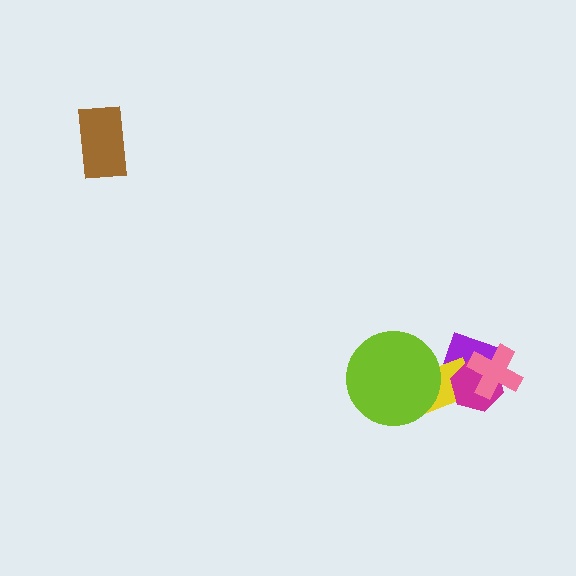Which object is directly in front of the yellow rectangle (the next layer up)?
The lime circle is directly in front of the yellow rectangle.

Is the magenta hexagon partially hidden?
Yes, it is partially covered by another shape.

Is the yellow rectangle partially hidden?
Yes, it is partially covered by another shape.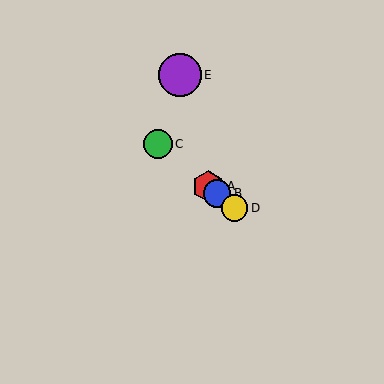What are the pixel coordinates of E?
Object E is at (180, 75).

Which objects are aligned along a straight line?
Objects A, B, C, D are aligned along a straight line.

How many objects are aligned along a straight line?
4 objects (A, B, C, D) are aligned along a straight line.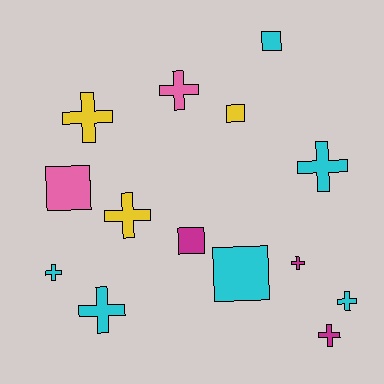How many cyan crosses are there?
There are 4 cyan crosses.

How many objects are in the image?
There are 14 objects.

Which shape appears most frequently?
Cross, with 9 objects.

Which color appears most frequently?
Cyan, with 6 objects.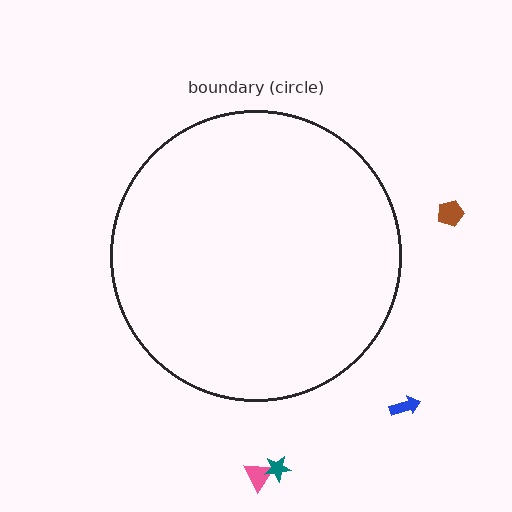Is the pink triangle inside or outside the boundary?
Outside.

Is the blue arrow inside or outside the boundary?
Outside.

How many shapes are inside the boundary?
0 inside, 4 outside.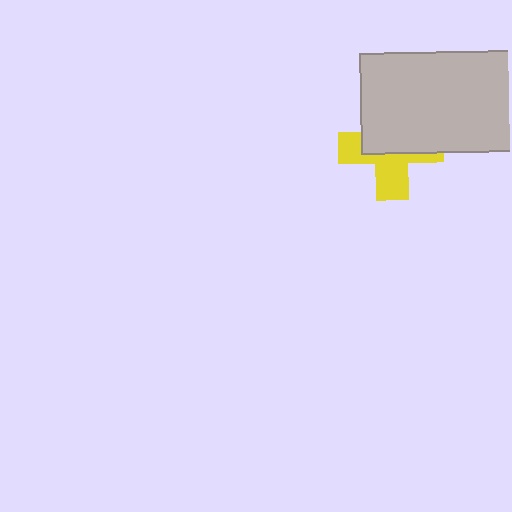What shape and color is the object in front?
The object in front is a light gray rectangle.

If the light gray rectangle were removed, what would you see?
You would see the complete yellow cross.